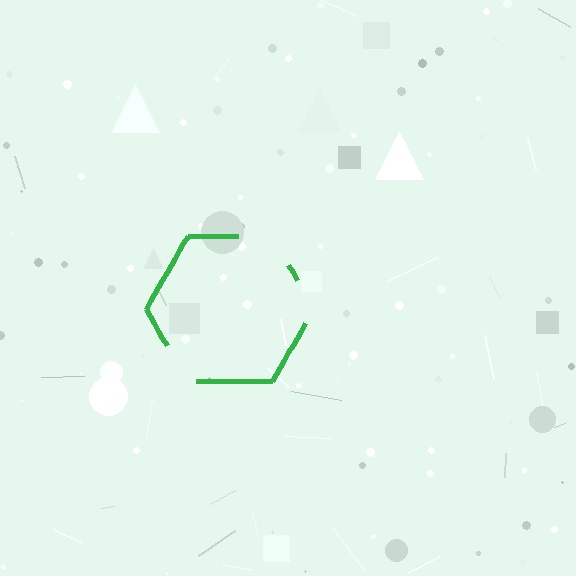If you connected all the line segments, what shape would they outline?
They would outline a hexagon.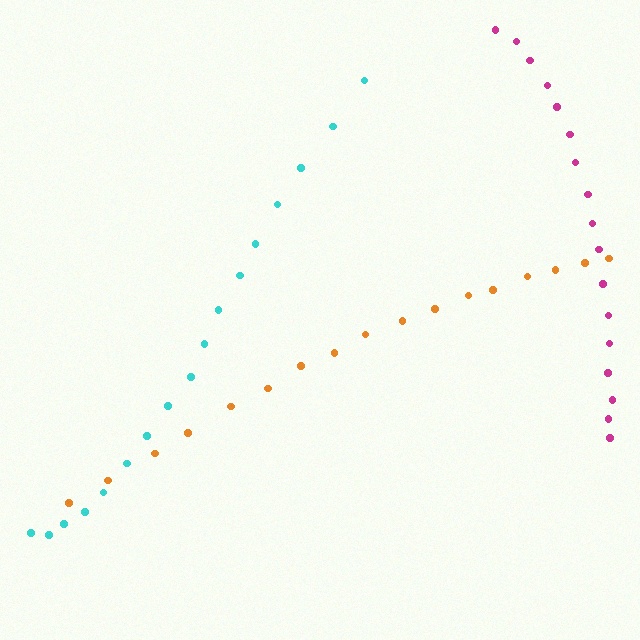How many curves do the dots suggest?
There are 3 distinct paths.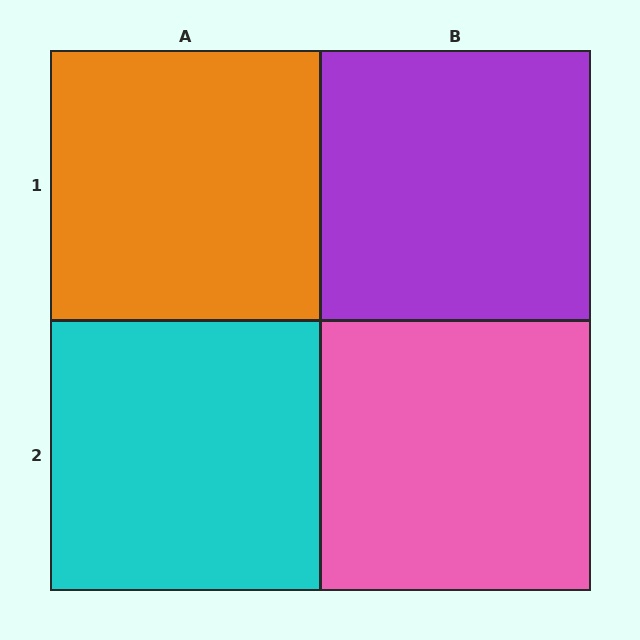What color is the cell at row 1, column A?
Orange.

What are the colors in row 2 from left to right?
Cyan, pink.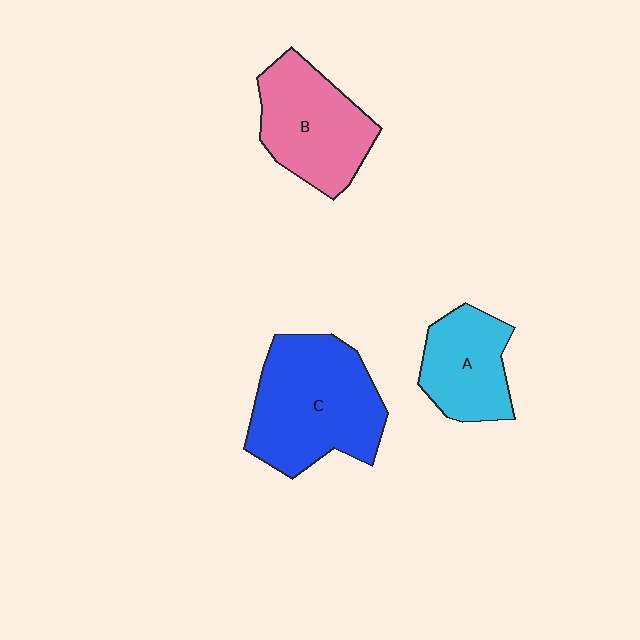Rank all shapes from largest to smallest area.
From largest to smallest: C (blue), B (pink), A (cyan).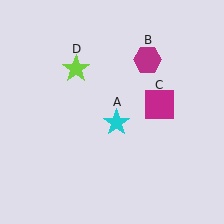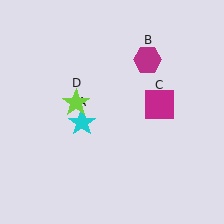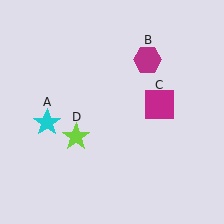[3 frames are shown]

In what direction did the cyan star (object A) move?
The cyan star (object A) moved left.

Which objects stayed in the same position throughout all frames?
Magenta hexagon (object B) and magenta square (object C) remained stationary.